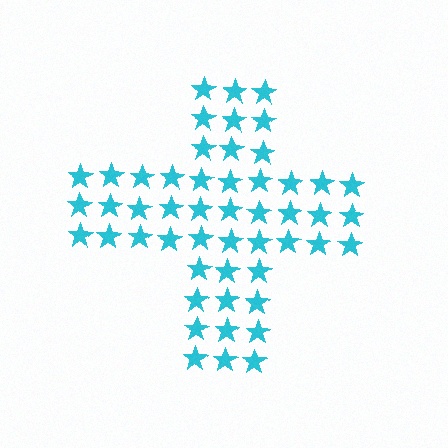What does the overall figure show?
The overall figure shows a cross.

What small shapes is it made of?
It is made of small stars.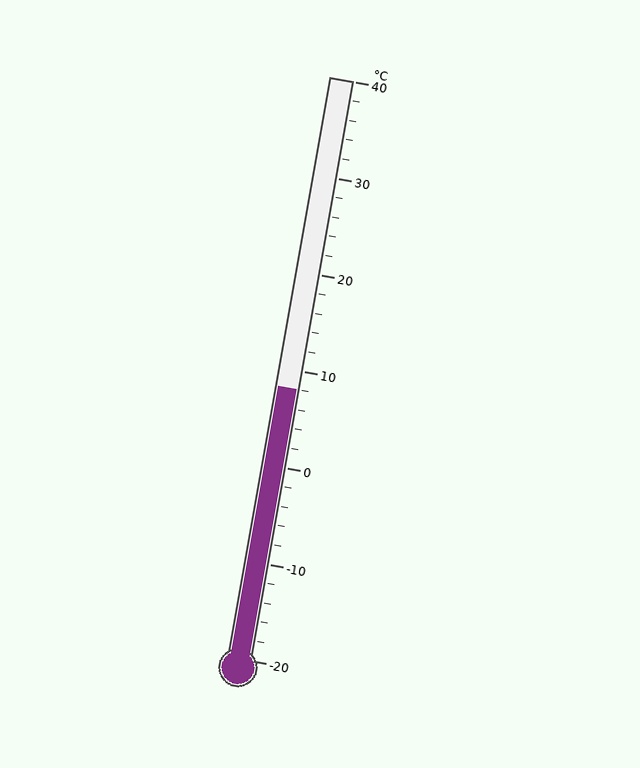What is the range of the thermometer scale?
The thermometer scale ranges from -20°C to 40°C.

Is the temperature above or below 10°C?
The temperature is below 10°C.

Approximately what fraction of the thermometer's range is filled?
The thermometer is filled to approximately 45% of its range.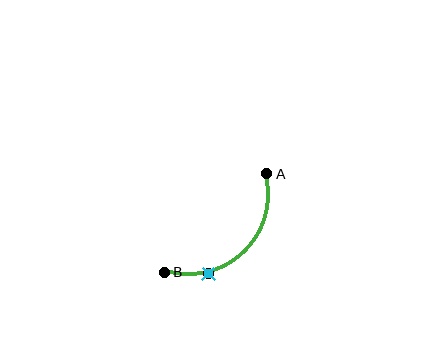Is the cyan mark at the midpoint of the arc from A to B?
No. The cyan mark lies on the arc but is closer to endpoint B. The arc midpoint would be at the point on the curve equidistant along the arc from both A and B.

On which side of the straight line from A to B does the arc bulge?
The arc bulges below and to the right of the straight line connecting A and B.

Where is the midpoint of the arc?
The arc midpoint is the point on the curve farthest from the straight line joining A and B. It sits below and to the right of that line.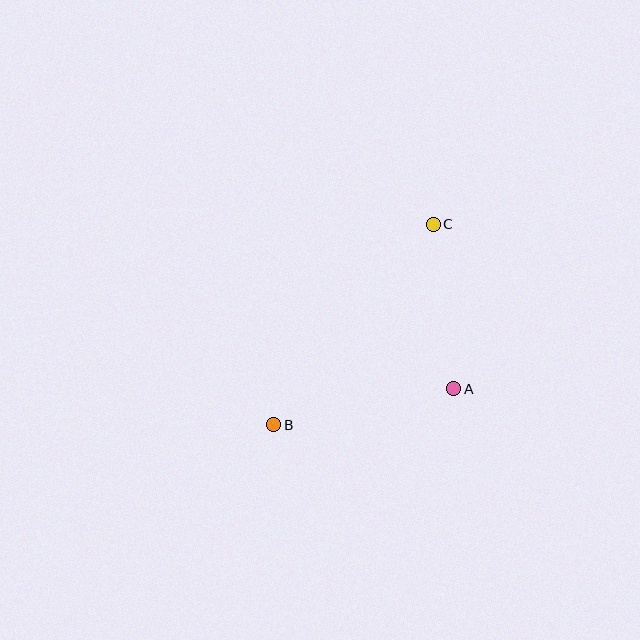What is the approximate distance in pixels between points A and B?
The distance between A and B is approximately 183 pixels.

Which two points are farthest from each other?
Points B and C are farthest from each other.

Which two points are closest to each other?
Points A and C are closest to each other.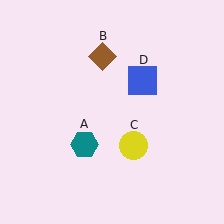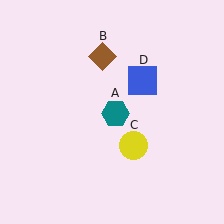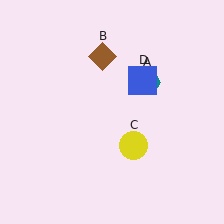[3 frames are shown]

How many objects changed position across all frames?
1 object changed position: teal hexagon (object A).